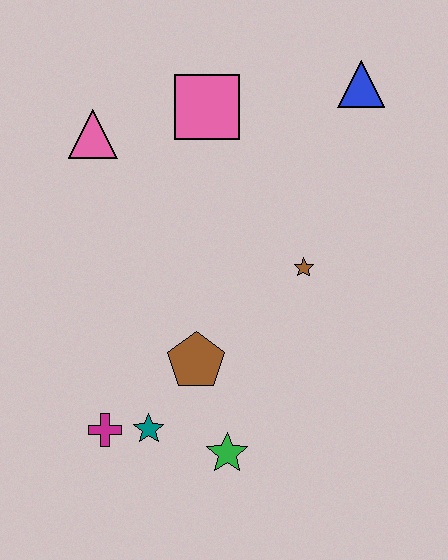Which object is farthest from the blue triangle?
The magenta cross is farthest from the blue triangle.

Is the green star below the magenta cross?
Yes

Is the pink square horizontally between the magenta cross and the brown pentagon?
No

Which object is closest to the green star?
The teal star is closest to the green star.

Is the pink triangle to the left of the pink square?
Yes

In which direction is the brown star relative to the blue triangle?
The brown star is below the blue triangle.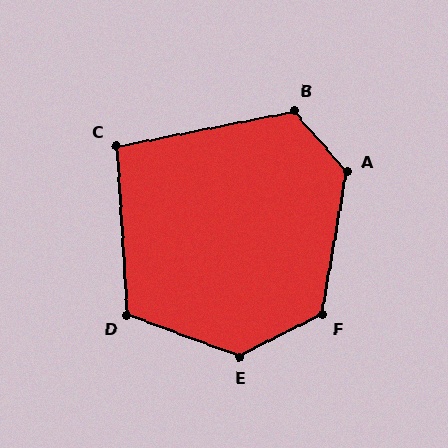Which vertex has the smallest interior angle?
C, at approximately 97 degrees.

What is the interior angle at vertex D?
Approximately 114 degrees (obtuse).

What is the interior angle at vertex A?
Approximately 130 degrees (obtuse).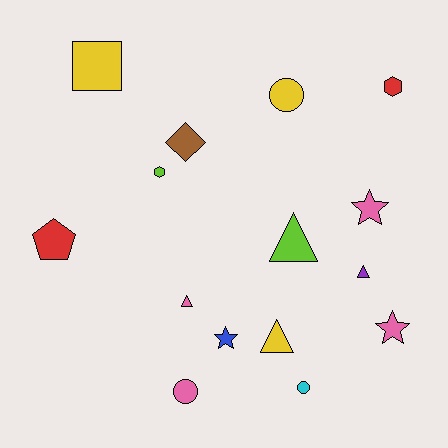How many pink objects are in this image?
There are 4 pink objects.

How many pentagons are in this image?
There is 1 pentagon.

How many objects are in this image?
There are 15 objects.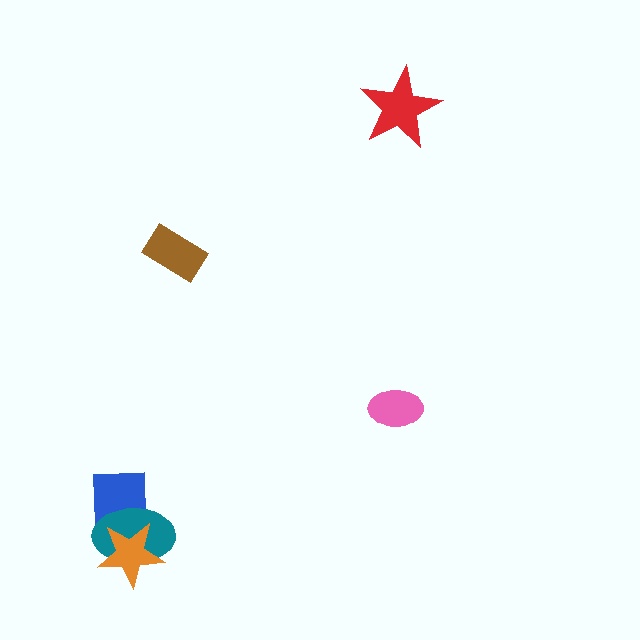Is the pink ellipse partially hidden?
No, no other shape covers it.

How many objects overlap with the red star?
0 objects overlap with the red star.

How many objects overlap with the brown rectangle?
0 objects overlap with the brown rectangle.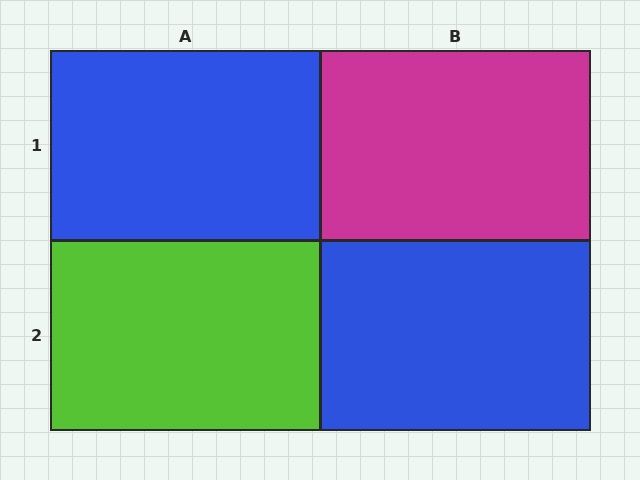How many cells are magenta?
1 cell is magenta.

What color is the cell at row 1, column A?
Blue.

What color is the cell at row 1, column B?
Magenta.